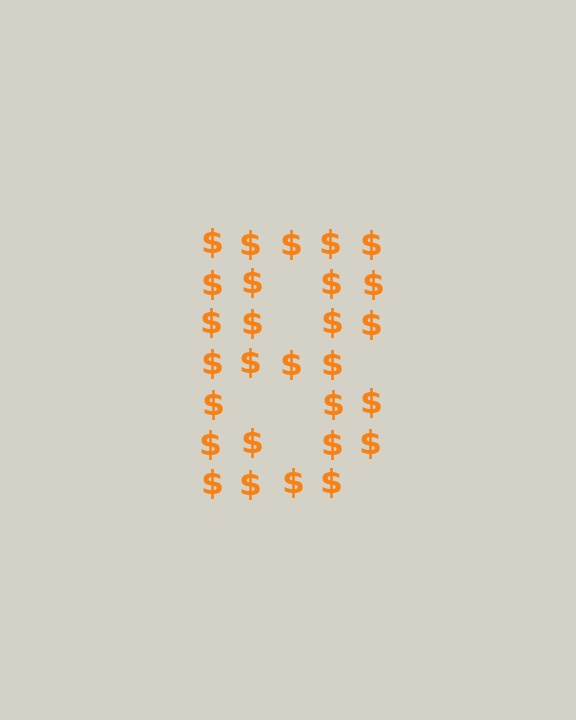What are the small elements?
The small elements are dollar signs.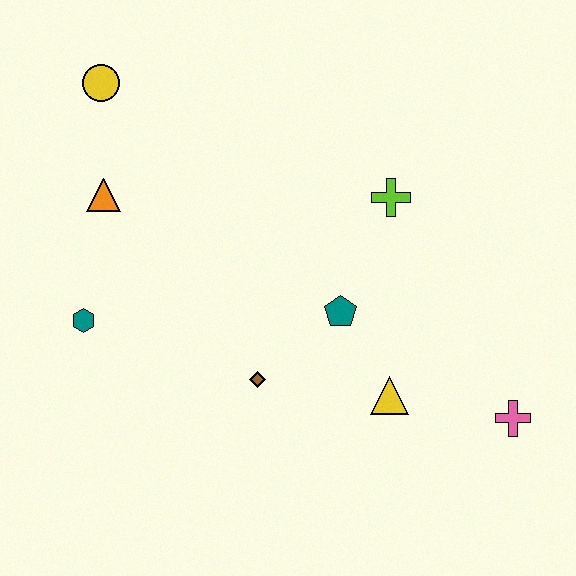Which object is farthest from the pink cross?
The yellow circle is farthest from the pink cross.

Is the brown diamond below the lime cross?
Yes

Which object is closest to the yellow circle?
The orange triangle is closest to the yellow circle.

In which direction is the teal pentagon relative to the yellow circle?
The teal pentagon is to the right of the yellow circle.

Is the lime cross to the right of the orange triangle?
Yes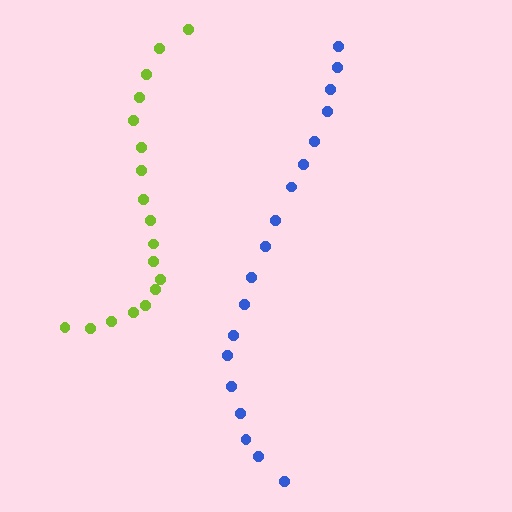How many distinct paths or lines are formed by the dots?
There are 2 distinct paths.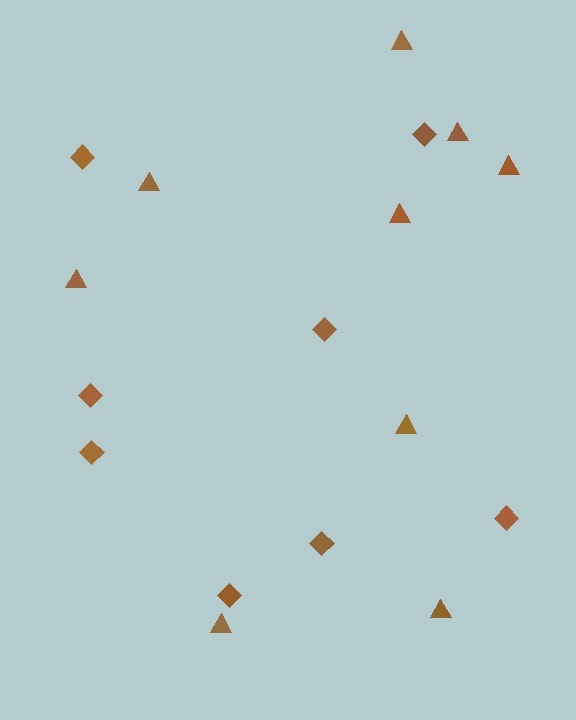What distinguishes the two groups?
There are 2 groups: one group of diamonds (8) and one group of triangles (9).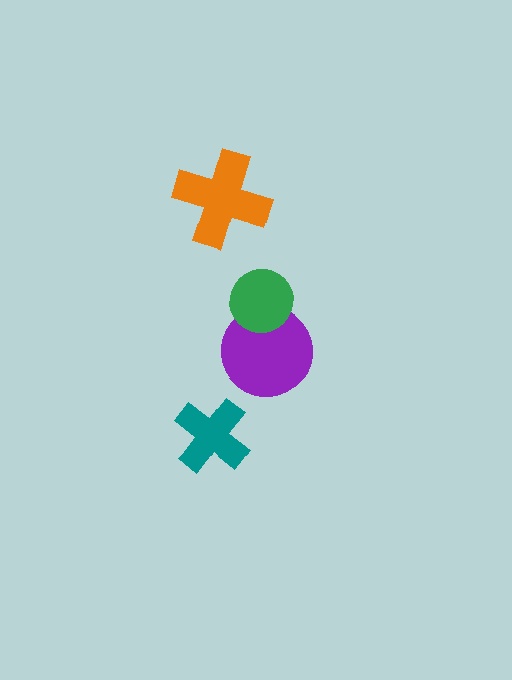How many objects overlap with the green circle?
1 object overlaps with the green circle.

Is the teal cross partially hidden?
No, no other shape covers it.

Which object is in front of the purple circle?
The green circle is in front of the purple circle.